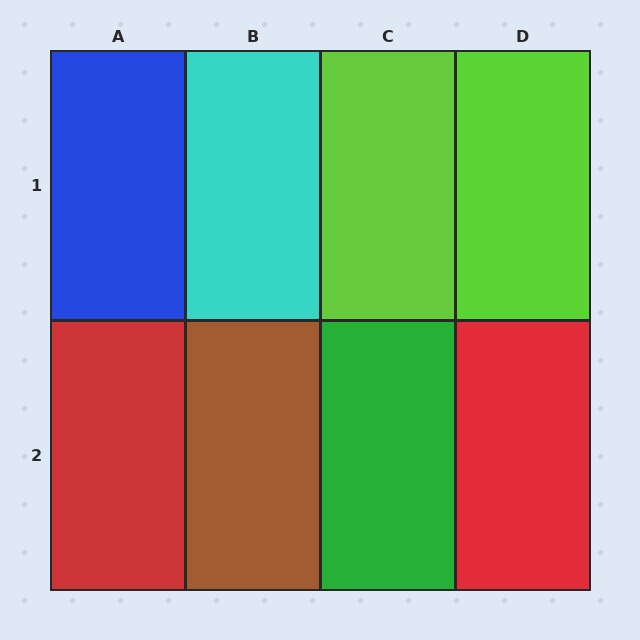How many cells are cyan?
1 cell is cyan.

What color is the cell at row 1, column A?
Blue.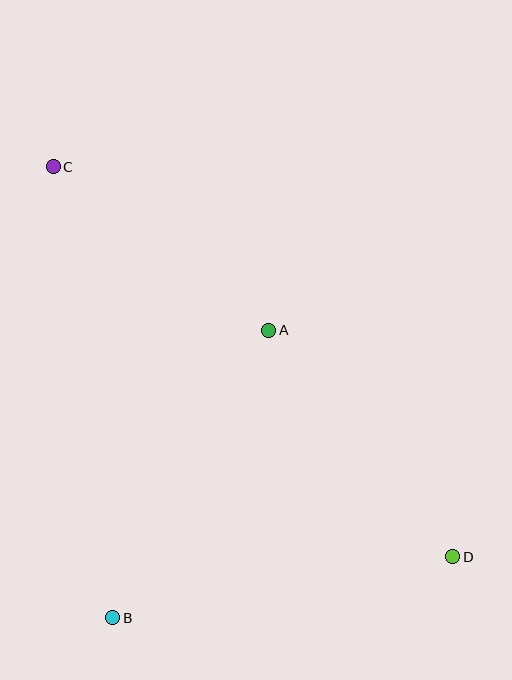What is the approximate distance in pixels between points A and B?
The distance between A and B is approximately 327 pixels.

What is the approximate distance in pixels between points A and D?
The distance between A and D is approximately 292 pixels.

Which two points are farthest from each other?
Points C and D are farthest from each other.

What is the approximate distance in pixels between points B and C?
The distance between B and C is approximately 455 pixels.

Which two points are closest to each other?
Points A and C are closest to each other.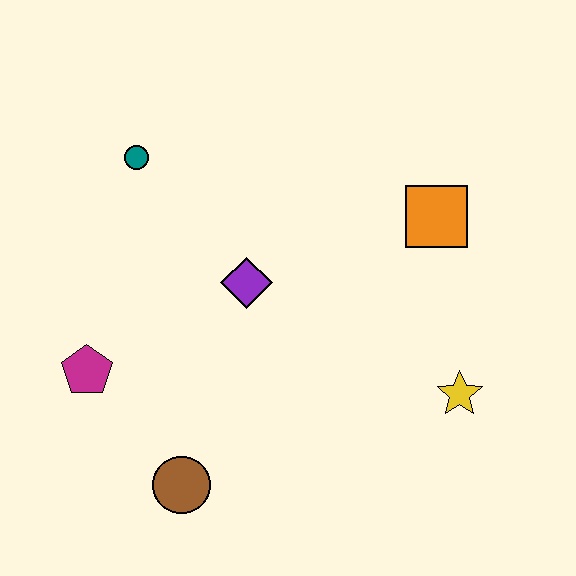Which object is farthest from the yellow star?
The teal circle is farthest from the yellow star.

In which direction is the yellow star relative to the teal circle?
The yellow star is to the right of the teal circle.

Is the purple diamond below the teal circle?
Yes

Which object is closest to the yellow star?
The orange square is closest to the yellow star.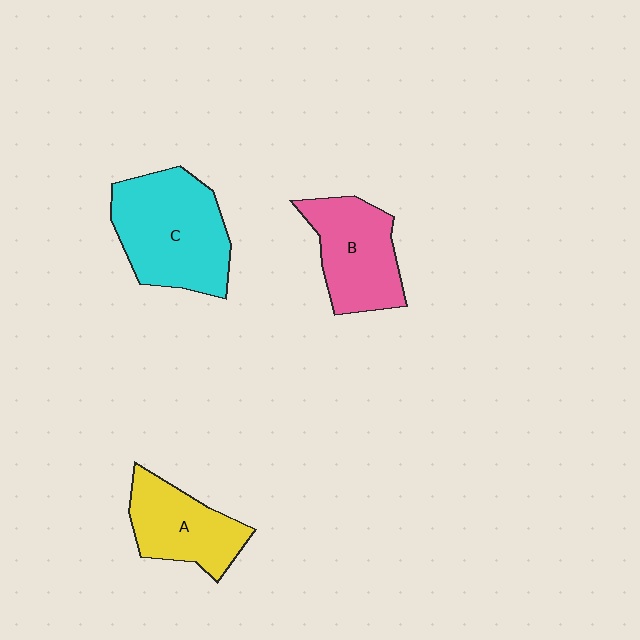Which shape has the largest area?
Shape C (cyan).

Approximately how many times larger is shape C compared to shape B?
Approximately 1.4 times.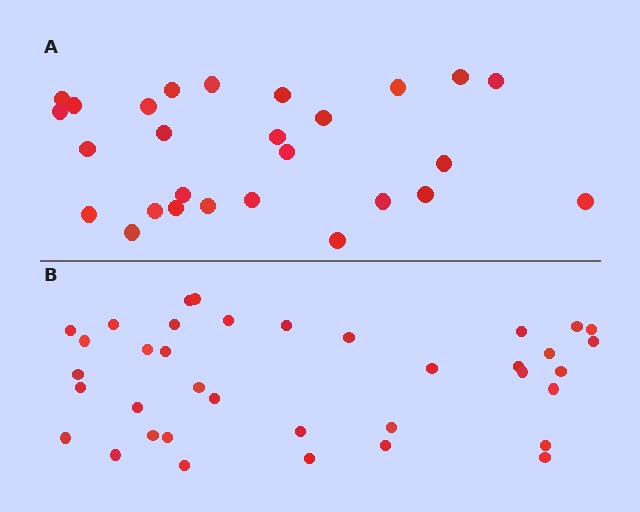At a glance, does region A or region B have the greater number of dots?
Region B (the bottom region) has more dots.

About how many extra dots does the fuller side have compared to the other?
Region B has roughly 10 or so more dots than region A.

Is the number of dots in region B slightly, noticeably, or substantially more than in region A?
Region B has noticeably more, but not dramatically so. The ratio is roughly 1.4 to 1.